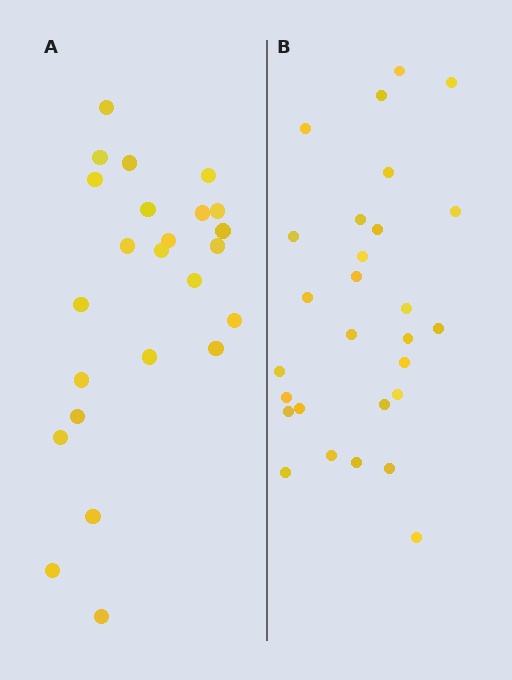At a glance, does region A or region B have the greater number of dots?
Region B (the right region) has more dots.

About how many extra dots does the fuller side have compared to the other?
Region B has about 4 more dots than region A.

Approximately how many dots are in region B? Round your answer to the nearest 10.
About 30 dots. (The exact count is 28, which rounds to 30.)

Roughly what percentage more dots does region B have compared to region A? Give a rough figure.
About 15% more.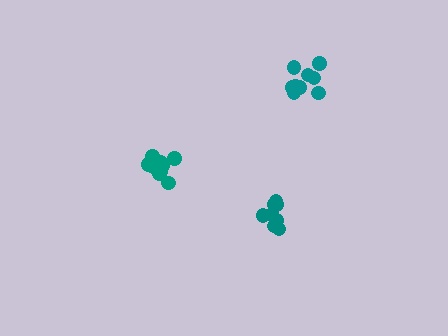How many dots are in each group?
Group 1: 8 dots, Group 2: 9 dots, Group 3: 10 dots (27 total).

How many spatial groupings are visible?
There are 3 spatial groupings.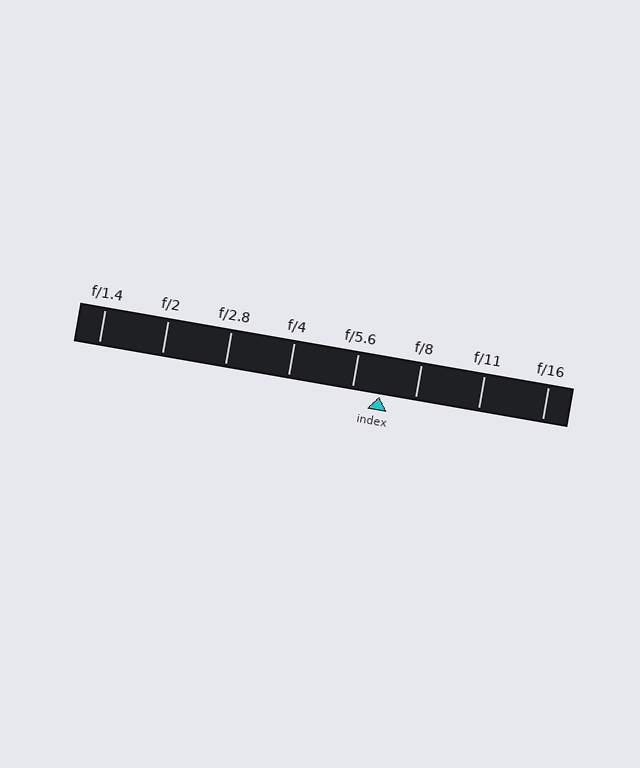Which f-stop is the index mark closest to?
The index mark is closest to f/5.6.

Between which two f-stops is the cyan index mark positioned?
The index mark is between f/5.6 and f/8.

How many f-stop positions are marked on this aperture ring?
There are 8 f-stop positions marked.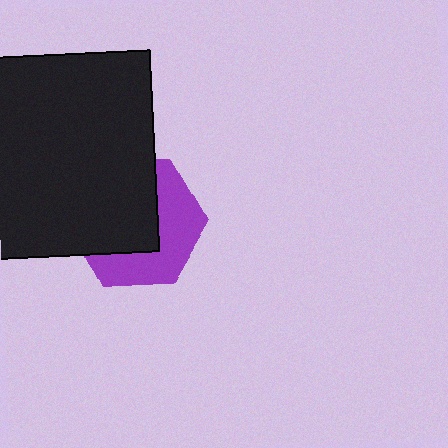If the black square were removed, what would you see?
You would see the complete purple hexagon.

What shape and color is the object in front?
The object in front is a black square.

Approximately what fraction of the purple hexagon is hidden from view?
Roughly 55% of the purple hexagon is hidden behind the black square.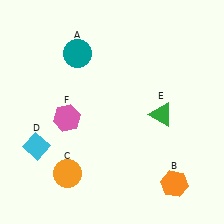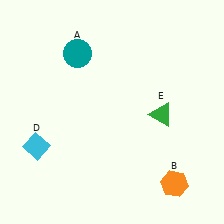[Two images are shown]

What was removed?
The orange circle (C), the pink hexagon (F) were removed in Image 2.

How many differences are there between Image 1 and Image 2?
There are 2 differences between the two images.